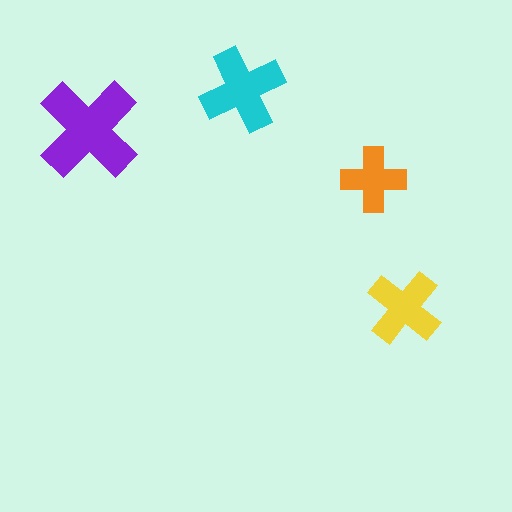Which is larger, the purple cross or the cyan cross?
The purple one.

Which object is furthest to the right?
The yellow cross is rightmost.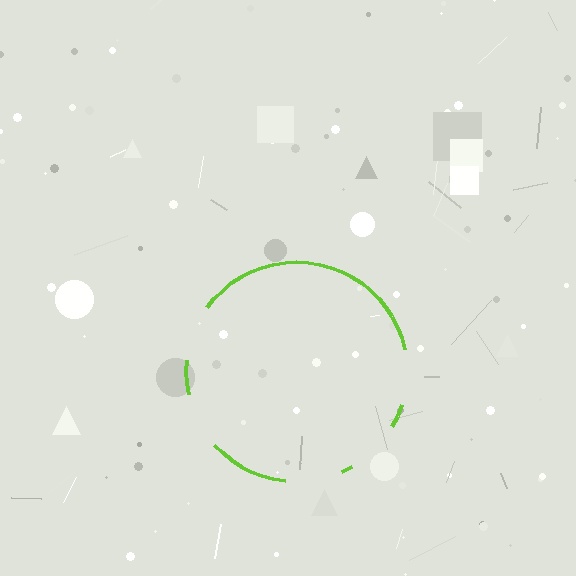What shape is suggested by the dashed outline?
The dashed outline suggests a circle.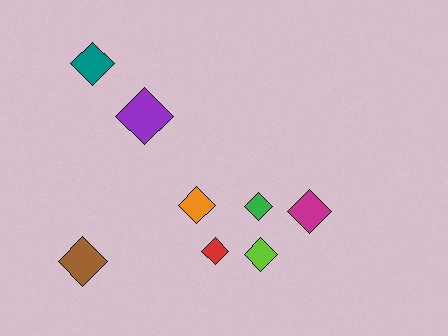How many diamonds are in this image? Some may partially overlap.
There are 8 diamonds.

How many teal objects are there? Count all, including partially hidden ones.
There is 1 teal object.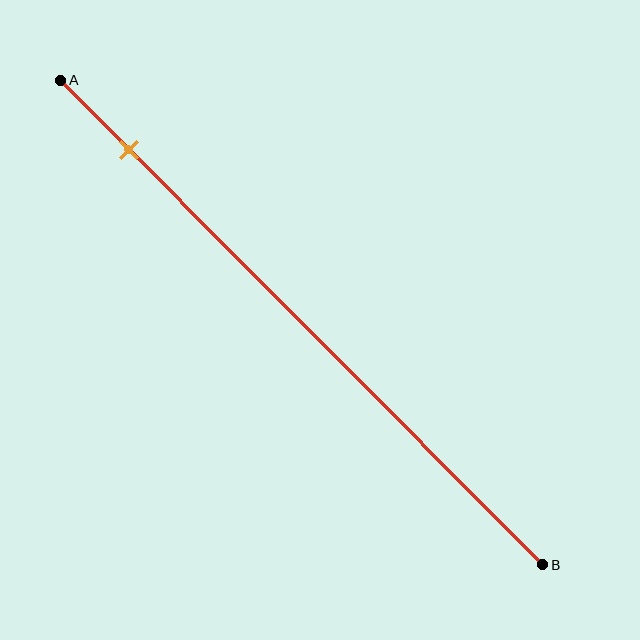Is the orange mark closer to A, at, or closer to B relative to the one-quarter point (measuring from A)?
The orange mark is closer to point A than the one-quarter point of segment AB.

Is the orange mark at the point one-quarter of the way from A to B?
No, the mark is at about 15% from A, not at the 25% one-quarter point.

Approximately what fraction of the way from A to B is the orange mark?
The orange mark is approximately 15% of the way from A to B.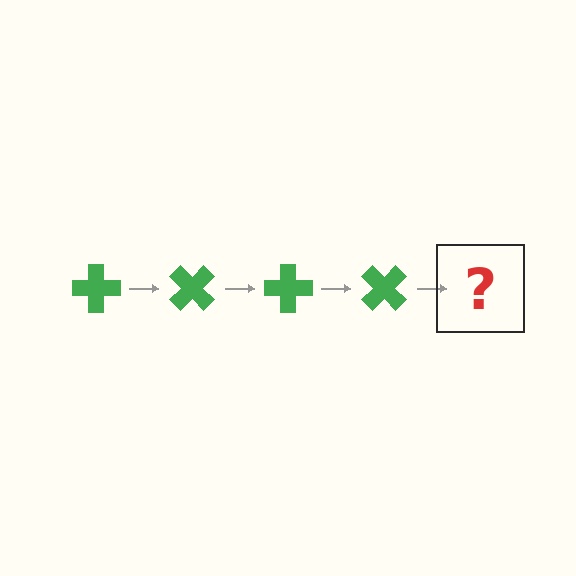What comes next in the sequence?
The next element should be a green cross rotated 180 degrees.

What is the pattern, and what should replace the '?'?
The pattern is that the cross rotates 45 degrees each step. The '?' should be a green cross rotated 180 degrees.